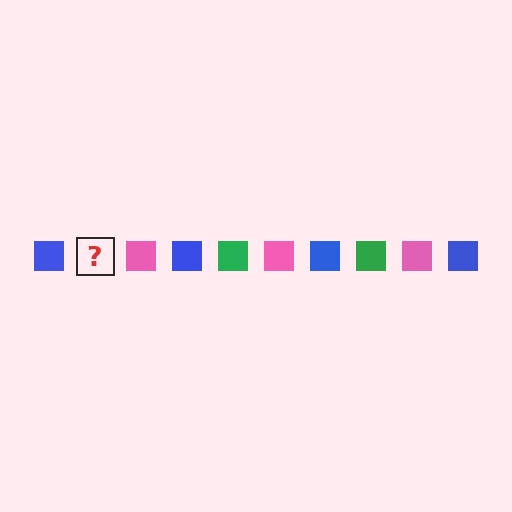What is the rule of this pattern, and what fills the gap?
The rule is that the pattern cycles through blue, green, pink squares. The gap should be filled with a green square.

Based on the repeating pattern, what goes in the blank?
The blank should be a green square.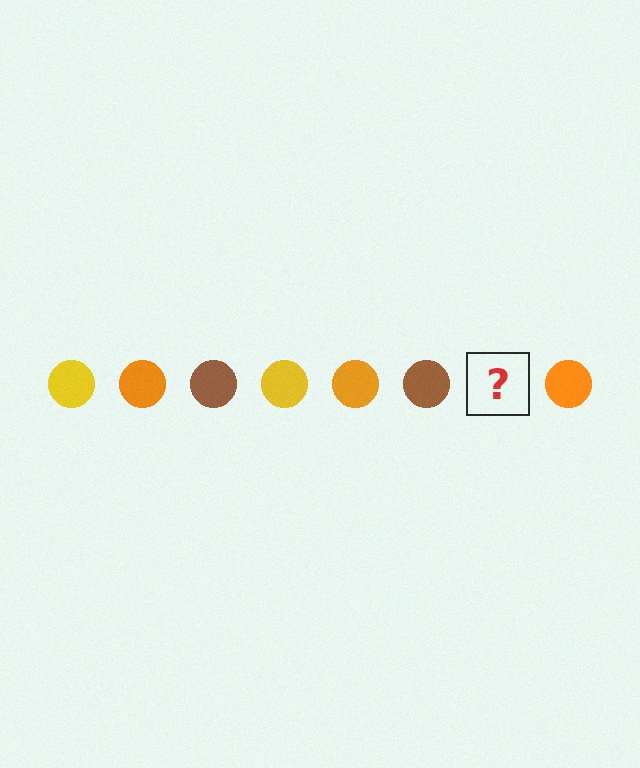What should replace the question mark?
The question mark should be replaced with a yellow circle.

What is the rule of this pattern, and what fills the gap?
The rule is that the pattern cycles through yellow, orange, brown circles. The gap should be filled with a yellow circle.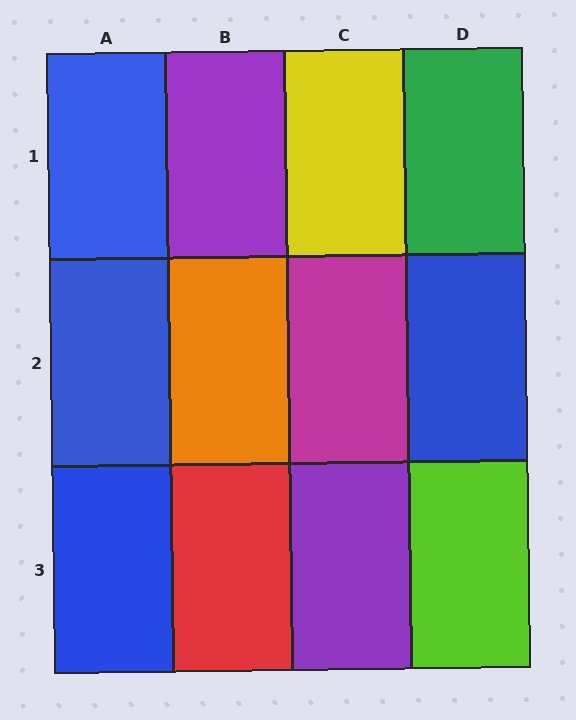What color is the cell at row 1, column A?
Blue.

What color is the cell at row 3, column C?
Purple.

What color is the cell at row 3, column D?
Lime.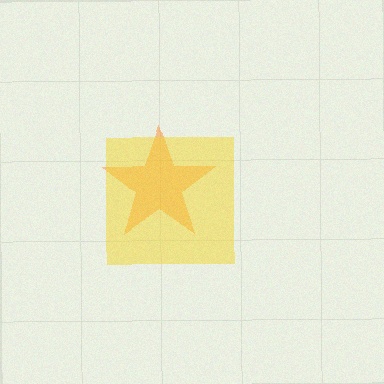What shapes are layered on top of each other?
The layered shapes are: an orange star, a yellow square.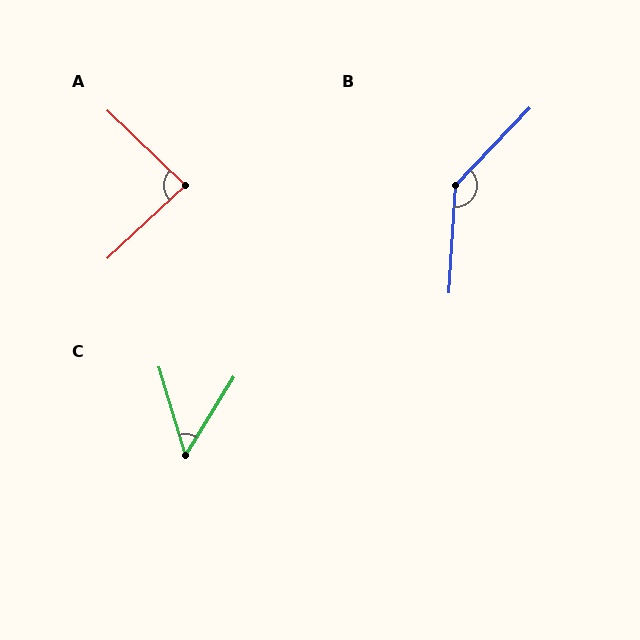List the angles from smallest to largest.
C (49°), A (87°), B (139°).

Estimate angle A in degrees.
Approximately 87 degrees.